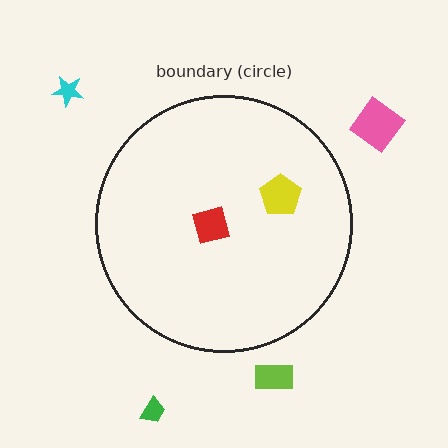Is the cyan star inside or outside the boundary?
Outside.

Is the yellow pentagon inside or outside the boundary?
Inside.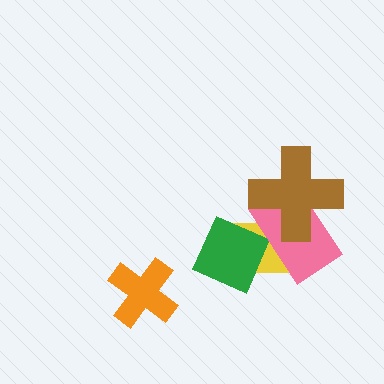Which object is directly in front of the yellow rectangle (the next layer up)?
The green square is directly in front of the yellow rectangle.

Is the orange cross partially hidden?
No, no other shape covers it.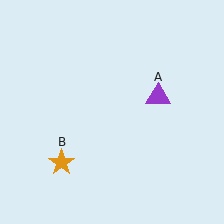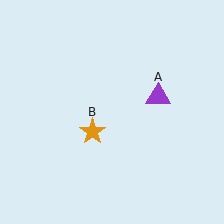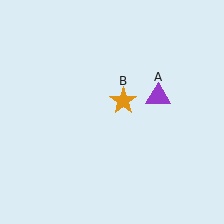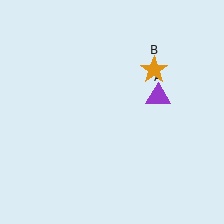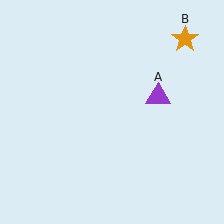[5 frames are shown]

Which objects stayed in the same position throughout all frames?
Purple triangle (object A) remained stationary.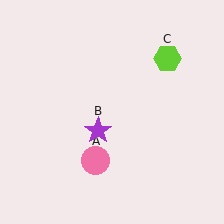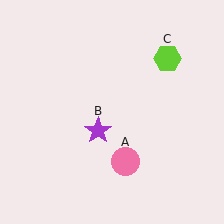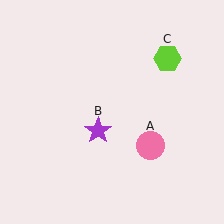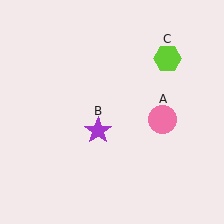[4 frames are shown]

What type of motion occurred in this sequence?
The pink circle (object A) rotated counterclockwise around the center of the scene.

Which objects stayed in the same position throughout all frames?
Purple star (object B) and lime hexagon (object C) remained stationary.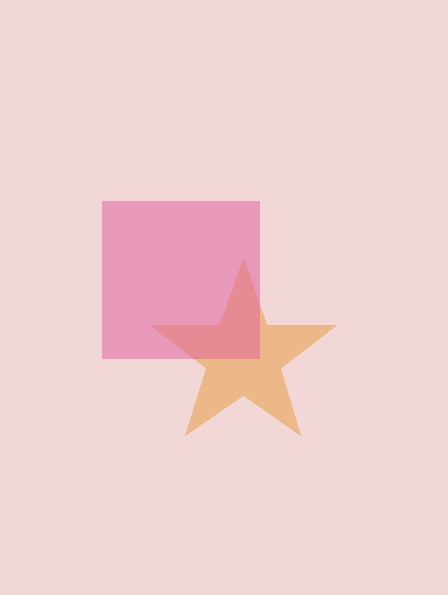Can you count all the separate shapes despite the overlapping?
Yes, there are 2 separate shapes.